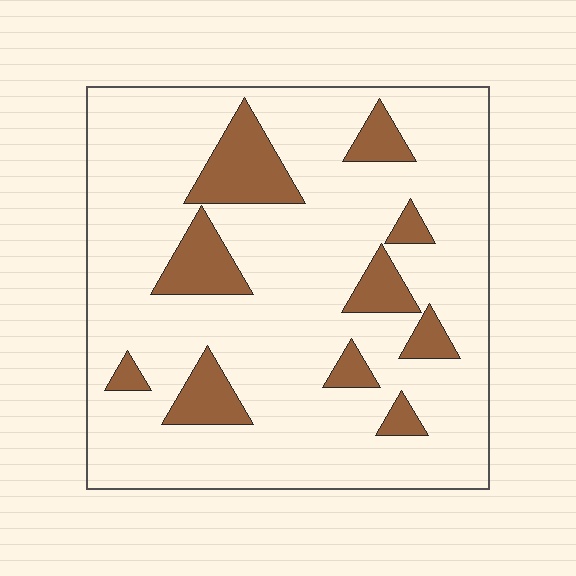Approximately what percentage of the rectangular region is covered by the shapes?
Approximately 15%.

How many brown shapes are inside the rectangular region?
10.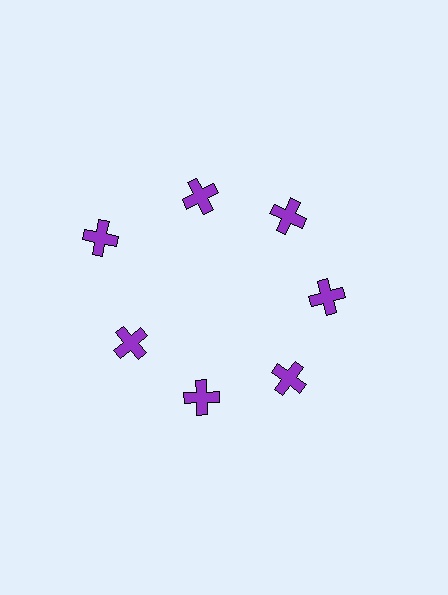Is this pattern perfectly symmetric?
No. The 7 purple crosses are arranged in a ring, but one element near the 10 o'clock position is pushed outward from the center, breaking the 7-fold rotational symmetry.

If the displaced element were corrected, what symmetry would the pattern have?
It would have 7-fold rotational symmetry — the pattern would map onto itself every 51 degrees.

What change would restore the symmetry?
The symmetry would be restored by moving it inward, back onto the ring so that all 7 crosses sit at equal angles and equal distance from the center.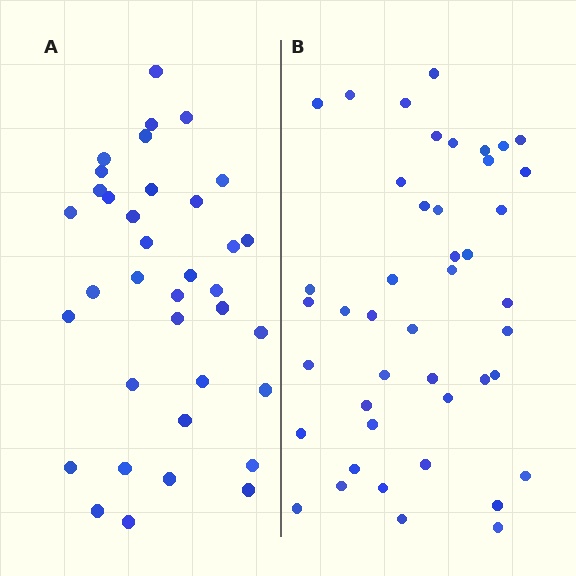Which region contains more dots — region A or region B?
Region B (the right region) has more dots.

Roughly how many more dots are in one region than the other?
Region B has roughly 8 or so more dots than region A.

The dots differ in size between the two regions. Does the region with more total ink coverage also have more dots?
No. Region A has more total ink coverage because its dots are larger, but region B actually contains more individual dots. Total area can be misleading — the number of items is what matters here.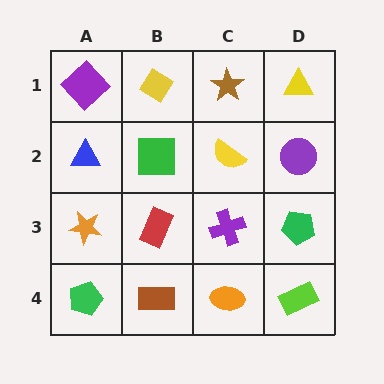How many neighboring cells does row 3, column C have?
4.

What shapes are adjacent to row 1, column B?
A green square (row 2, column B), a purple diamond (row 1, column A), a brown star (row 1, column C).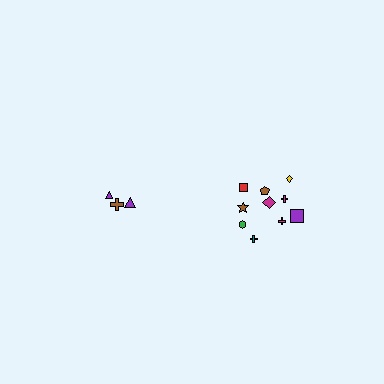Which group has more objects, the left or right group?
The right group.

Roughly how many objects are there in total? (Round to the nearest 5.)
Roughly 15 objects in total.